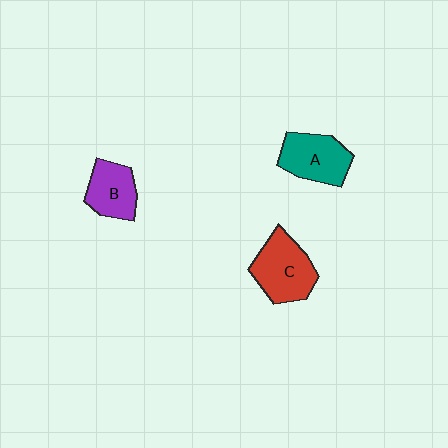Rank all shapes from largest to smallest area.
From largest to smallest: C (red), A (teal), B (purple).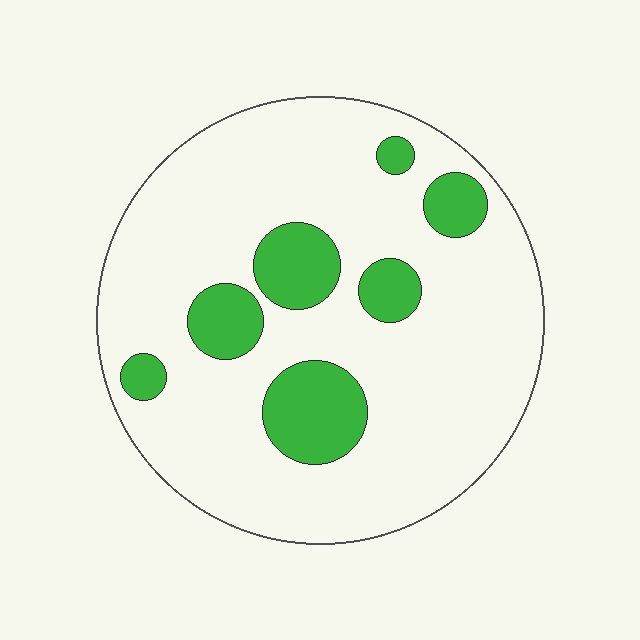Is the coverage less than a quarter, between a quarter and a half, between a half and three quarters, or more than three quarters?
Less than a quarter.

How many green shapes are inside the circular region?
7.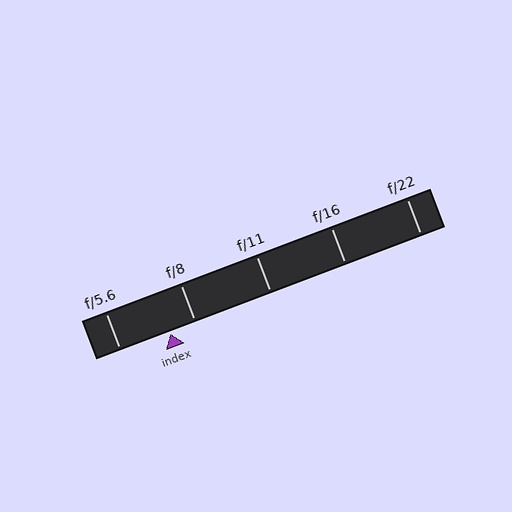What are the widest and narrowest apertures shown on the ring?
The widest aperture shown is f/5.6 and the narrowest is f/22.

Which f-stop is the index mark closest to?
The index mark is closest to f/8.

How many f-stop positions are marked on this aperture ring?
There are 5 f-stop positions marked.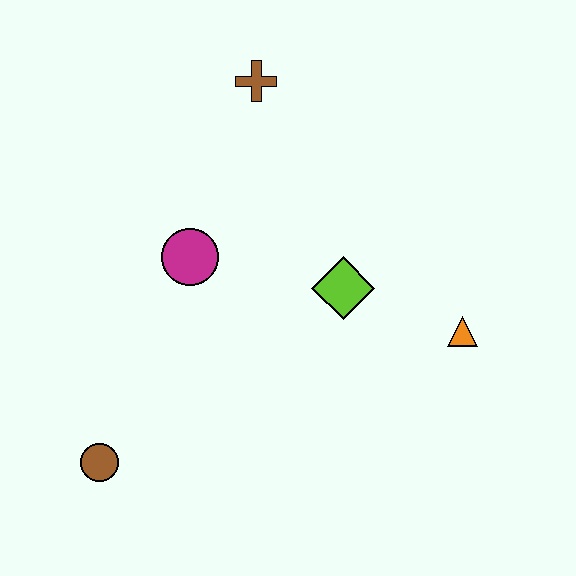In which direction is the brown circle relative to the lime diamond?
The brown circle is to the left of the lime diamond.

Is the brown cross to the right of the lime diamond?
No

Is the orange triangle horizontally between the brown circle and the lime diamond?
No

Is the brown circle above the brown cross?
No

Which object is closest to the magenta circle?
The lime diamond is closest to the magenta circle.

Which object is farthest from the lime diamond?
The brown circle is farthest from the lime diamond.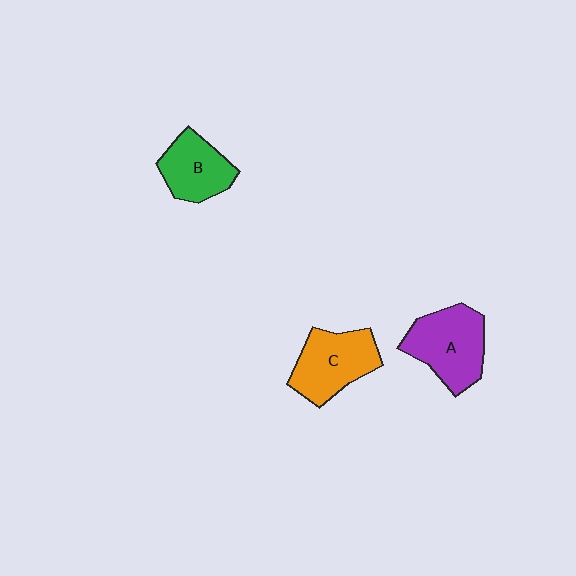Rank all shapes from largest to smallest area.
From largest to smallest: A (purple), C (orange), B (green).